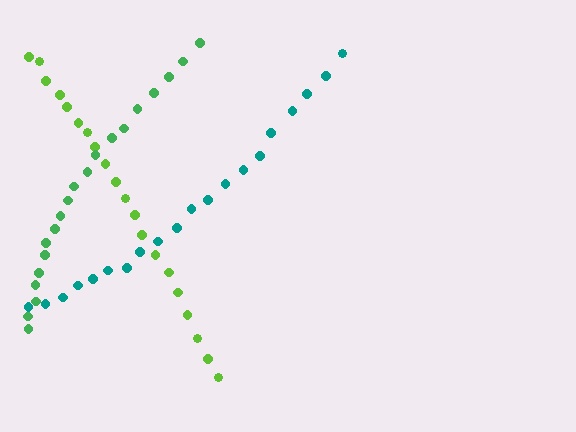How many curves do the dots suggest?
There are 3 distinct paths.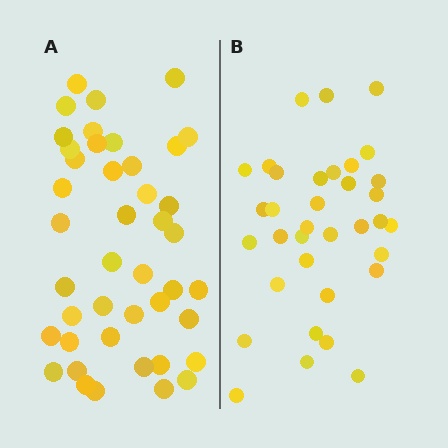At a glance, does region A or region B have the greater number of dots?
Region A (the left region) has more dots.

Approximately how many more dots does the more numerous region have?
Region A has roughly 8 or so more dots than region B.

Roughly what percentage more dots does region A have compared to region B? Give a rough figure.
About 25% more.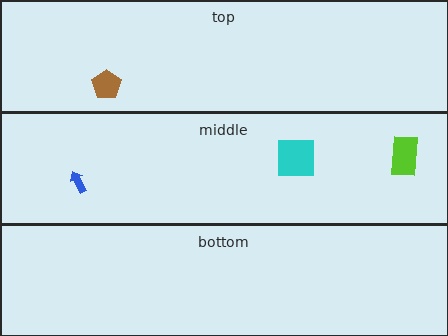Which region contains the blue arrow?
The middle region.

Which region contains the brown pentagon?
The top region.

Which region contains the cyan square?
The middle region.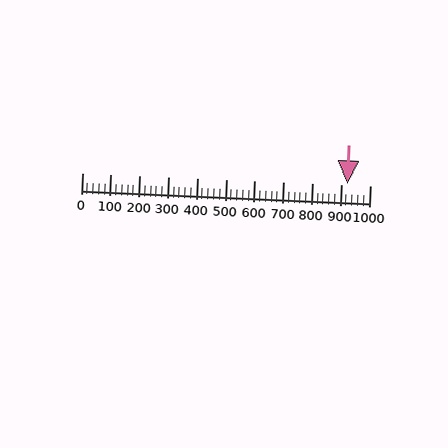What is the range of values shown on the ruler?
The ruler shows values from 0 to 1000.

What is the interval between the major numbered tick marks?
The major tick marks are spaced 100 units apart.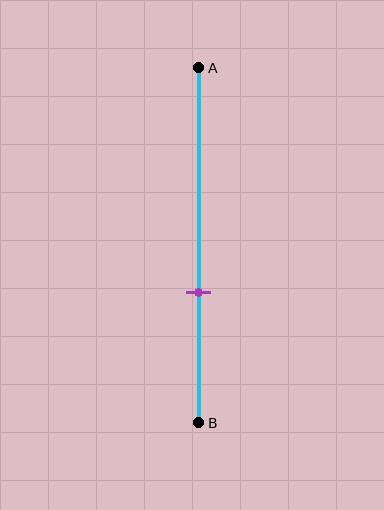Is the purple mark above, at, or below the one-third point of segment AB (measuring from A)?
The purple mark is below the one-third point of segment AB.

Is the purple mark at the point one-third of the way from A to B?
No, the mark is at about 65% from A, not at the 33% one-third point.